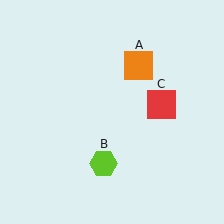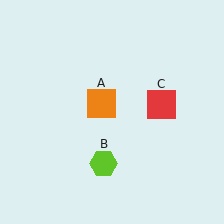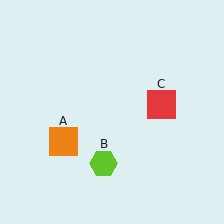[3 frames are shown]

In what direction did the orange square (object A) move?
The orange square (object A) moved down and to the left.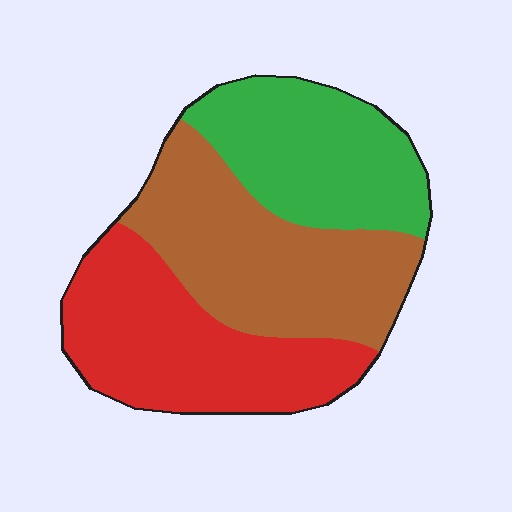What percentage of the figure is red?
Red covers 34% of the figure.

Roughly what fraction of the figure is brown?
Brown covers around 35% of the figure.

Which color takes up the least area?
Green, at roughly 30%.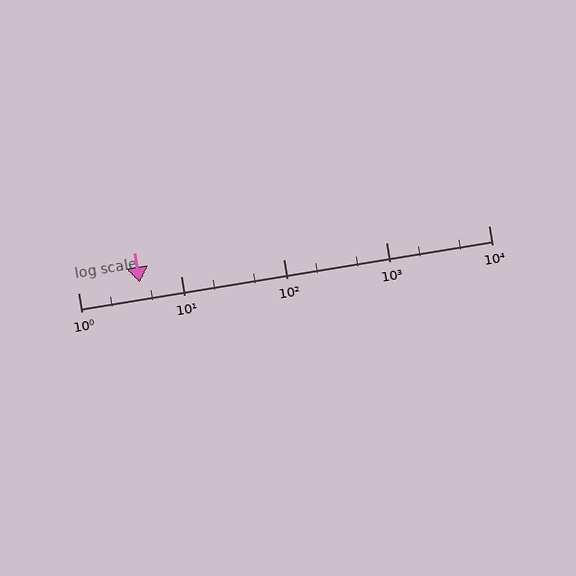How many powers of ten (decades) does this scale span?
The scale spans 4 decades, from 1 to 10000.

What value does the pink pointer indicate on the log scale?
The pointer indicates approximately 4.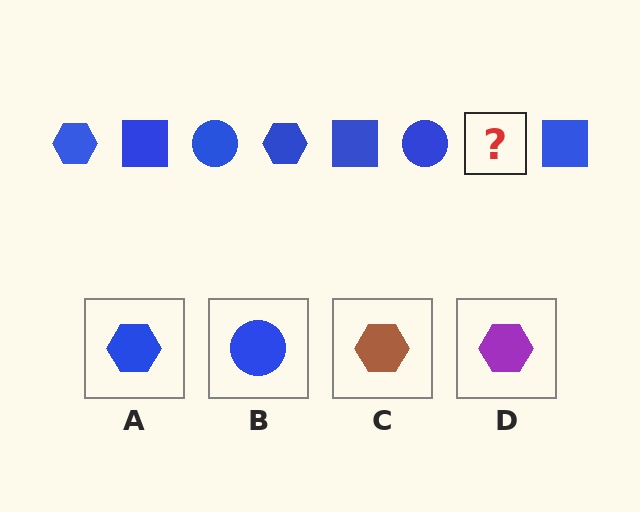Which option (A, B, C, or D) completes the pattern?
A.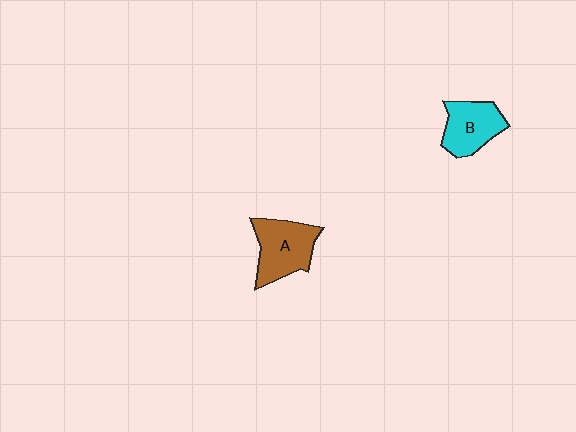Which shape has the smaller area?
Shape B (cyan).